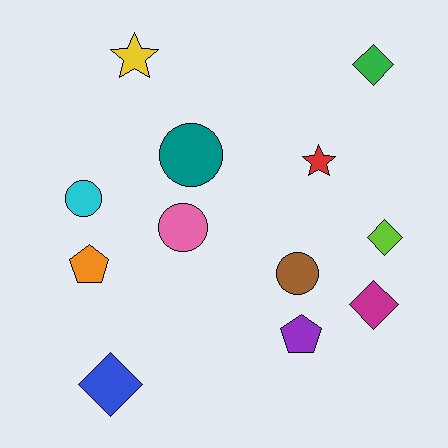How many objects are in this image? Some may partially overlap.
There are 12 objects.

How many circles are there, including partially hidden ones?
There are 4 circles.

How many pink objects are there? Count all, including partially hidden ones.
There is 1 pink object.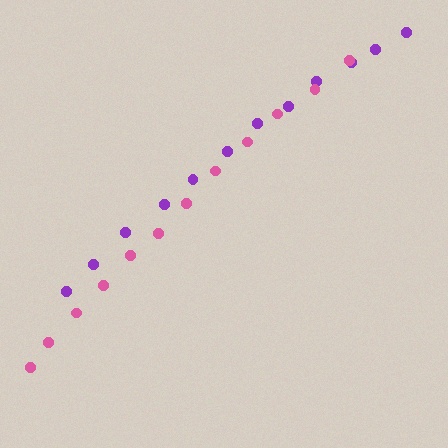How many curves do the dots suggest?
There are 2 distinct paths.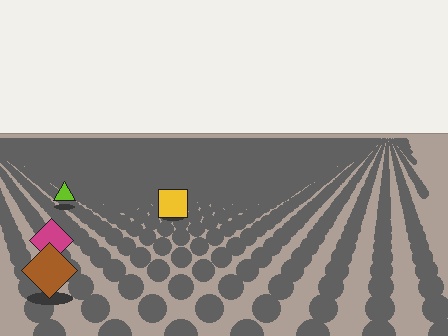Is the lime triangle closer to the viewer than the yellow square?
No. The yellow square is closer — you can tell from the texture gradient: the ground texture is coarser near it.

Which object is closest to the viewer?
The brown diamond is closest. The texture marks near it are larger and more spread out.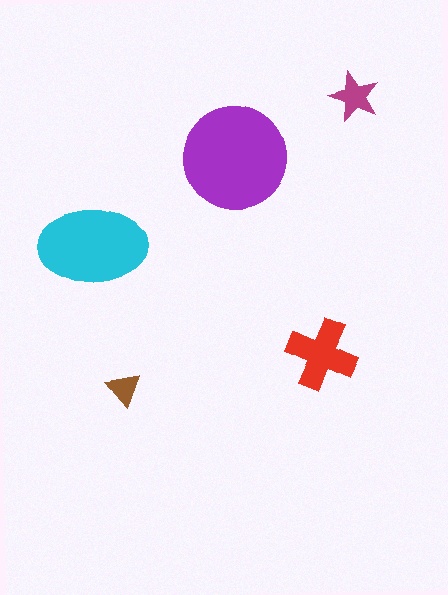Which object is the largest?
The purple circle.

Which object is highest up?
The magenta star is topmost.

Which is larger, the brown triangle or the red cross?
The red cross.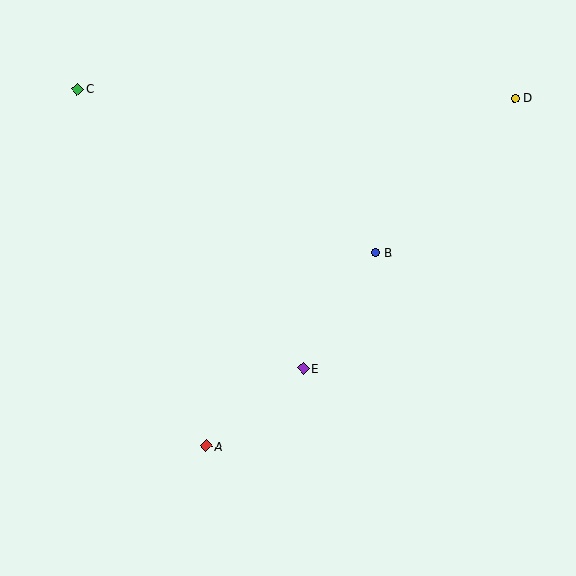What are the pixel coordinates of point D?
Point D is at (515, 98).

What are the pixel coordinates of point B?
Point B is at (376, 253).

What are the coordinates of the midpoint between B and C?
The midpoint between B and C is at (227, 171).